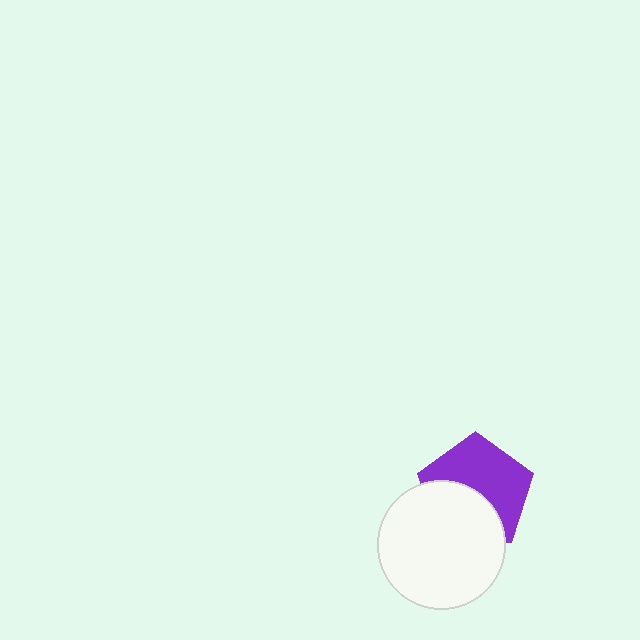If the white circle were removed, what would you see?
You would see the complete purple pentagon.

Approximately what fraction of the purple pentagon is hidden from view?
Roughly 43% of the purple pentagon is hidden behind the white circle.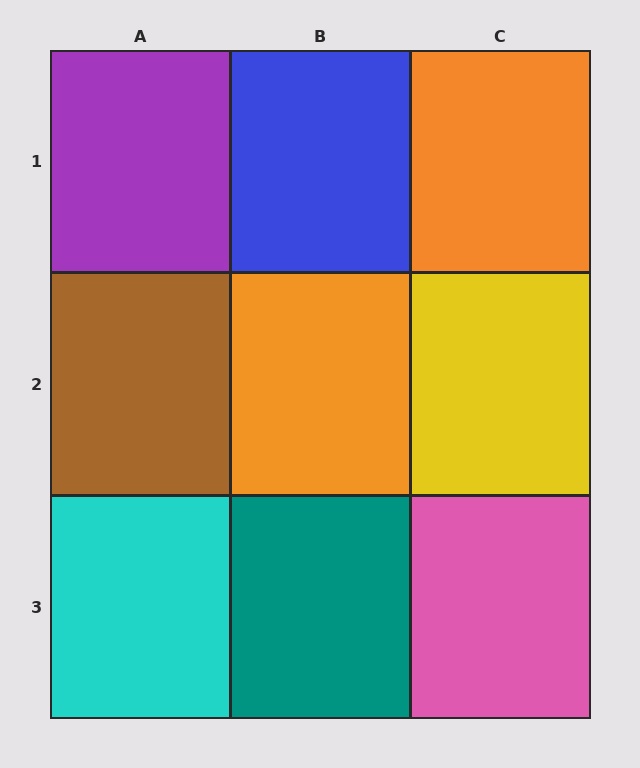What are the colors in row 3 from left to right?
Cyan, teal, pink.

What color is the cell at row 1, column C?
Orange.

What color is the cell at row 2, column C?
Yellow.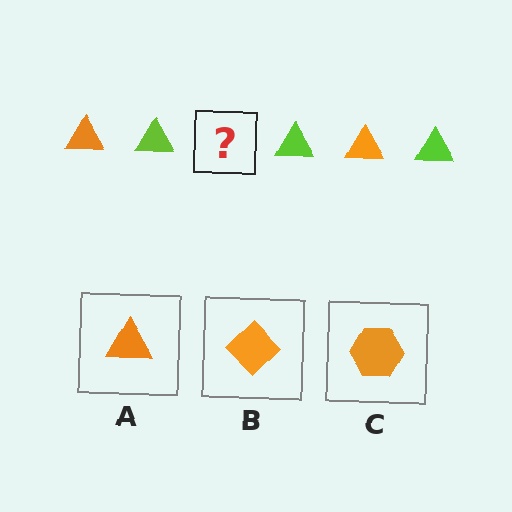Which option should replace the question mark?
Option A.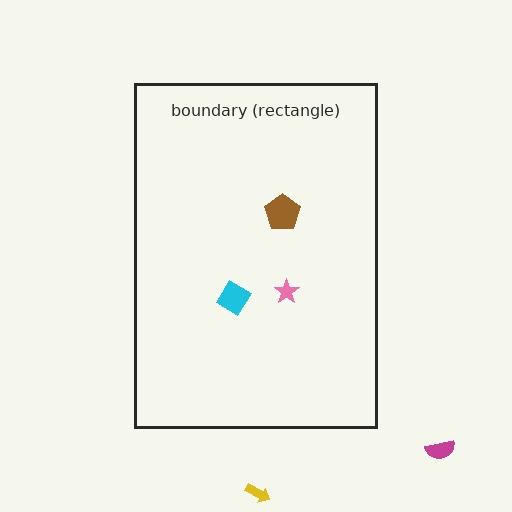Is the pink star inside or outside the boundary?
Inside.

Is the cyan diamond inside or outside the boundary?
Inside.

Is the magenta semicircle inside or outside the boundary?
Outside.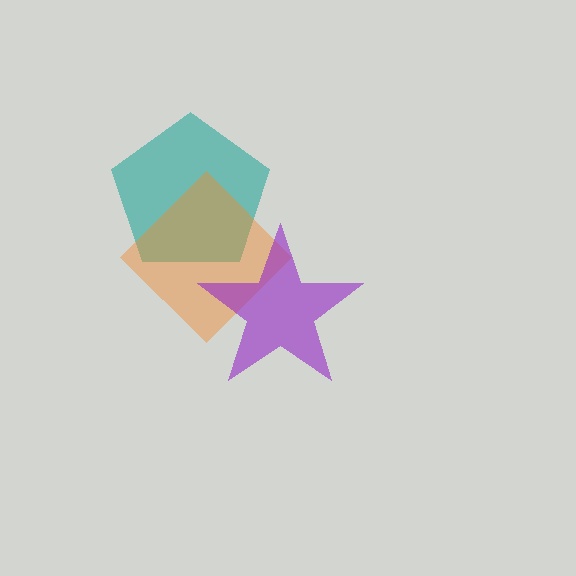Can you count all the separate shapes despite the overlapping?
Yes, there are 3 separate shapes.